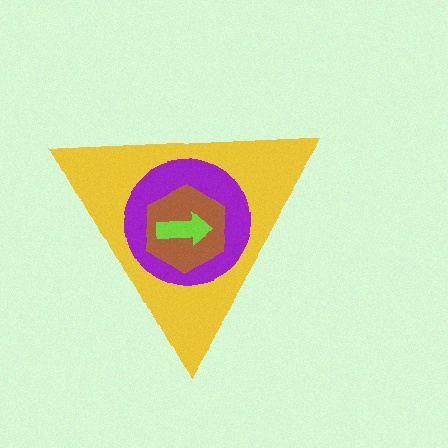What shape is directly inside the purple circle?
The brown hexagon.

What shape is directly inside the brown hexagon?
The lime arrow.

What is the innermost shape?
The lime arrow.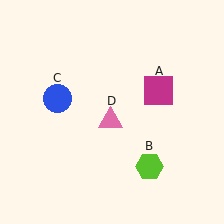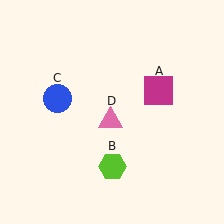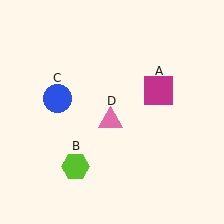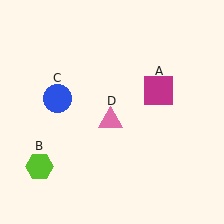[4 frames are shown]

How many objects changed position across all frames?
1 object changed position: lime hexagon (object B).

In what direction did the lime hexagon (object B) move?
The lime hexagon (object B) moved left.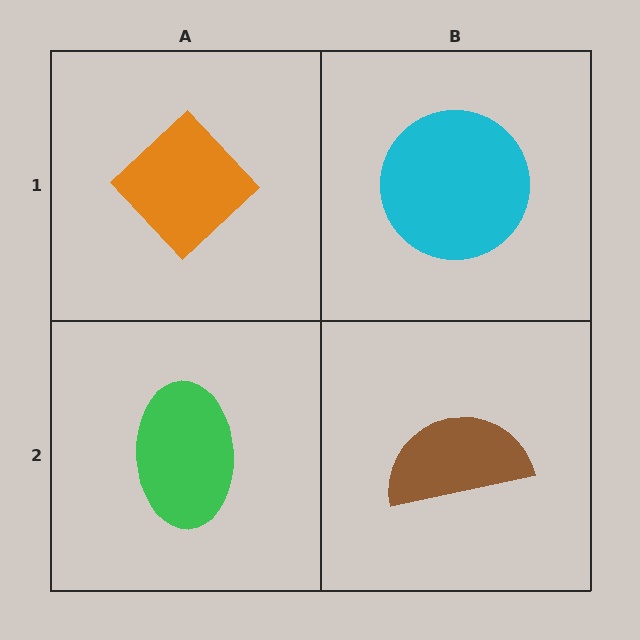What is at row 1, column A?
An orange diamond.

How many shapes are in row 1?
2 shapes.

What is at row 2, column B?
A brown semicircle.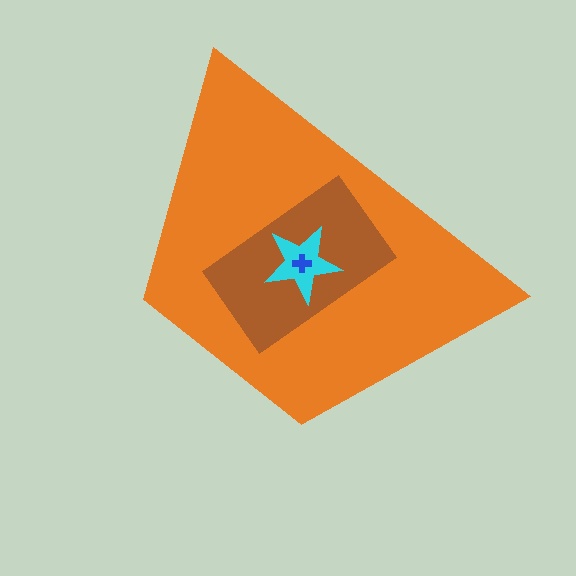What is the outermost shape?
The orange trapezoid.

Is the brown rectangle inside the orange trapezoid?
Yes.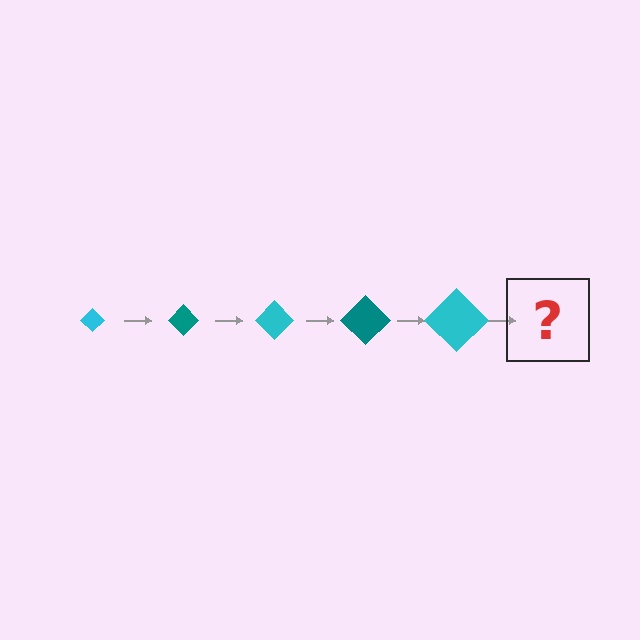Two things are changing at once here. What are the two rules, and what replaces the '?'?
The two rules are that the diamond grows larger each step and the color cycles through cyan and teal. The '?' should be a teal diamond, larger than the previous one.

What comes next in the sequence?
The next element should be a teal diamond, larger than the previous one.